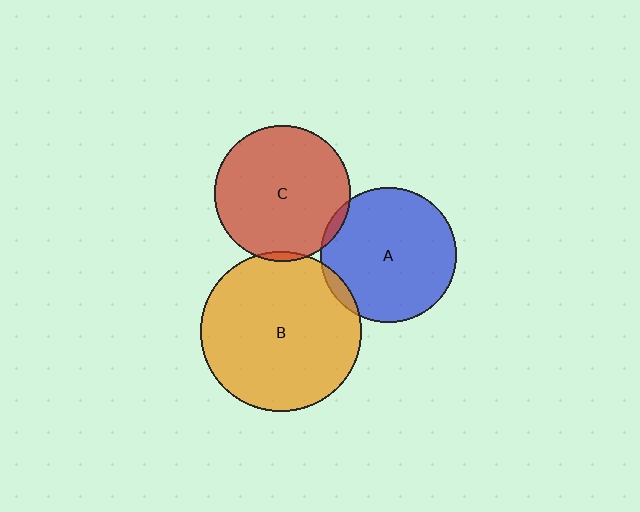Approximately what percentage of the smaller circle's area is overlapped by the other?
Approximately 5%.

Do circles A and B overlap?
Yes.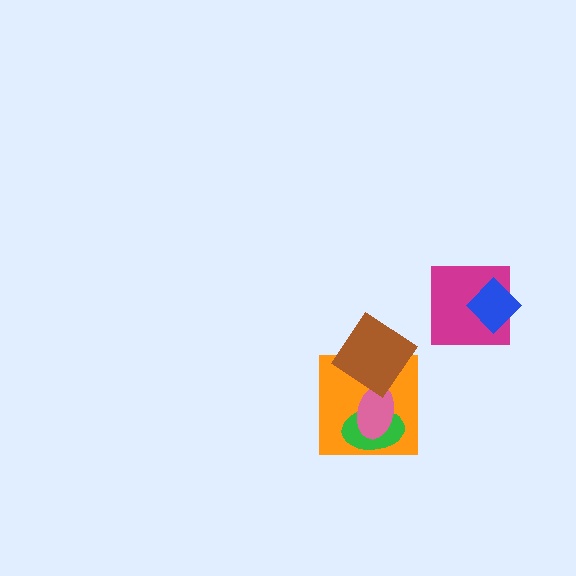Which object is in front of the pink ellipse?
The brown diamond is in front of the pink ellipse.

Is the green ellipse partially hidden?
Yes, it is partially covered by another shape.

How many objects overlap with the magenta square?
1 object overlaps with the magenta square.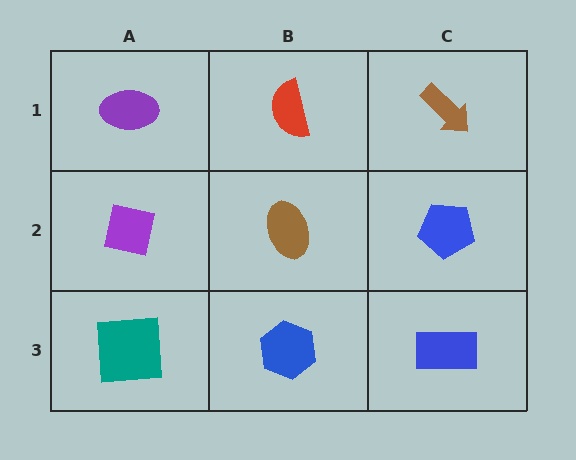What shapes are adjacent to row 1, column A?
A purple square (row 2, column A), a red semicircle (row 1, column B).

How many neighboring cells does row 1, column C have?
2.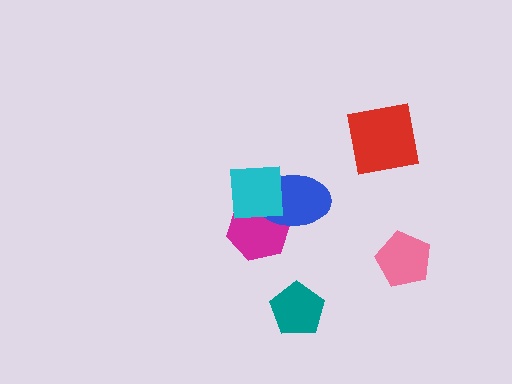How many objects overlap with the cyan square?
2 objects overlap with the cyan square.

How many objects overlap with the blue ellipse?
2 objects overlap with the blue ellipse.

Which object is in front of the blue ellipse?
The cyan square is in front of the blue ellipse.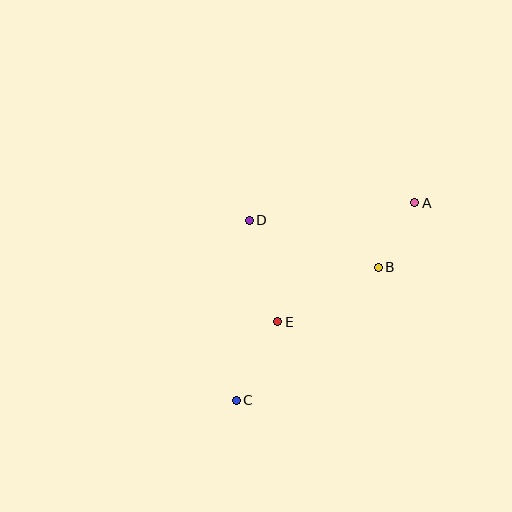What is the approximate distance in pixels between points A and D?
The distance between A and D is approximately 167 pixels.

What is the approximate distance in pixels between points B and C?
The distance between B and C is approximately 194 pixels.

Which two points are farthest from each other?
Points A and C are farthest from each other.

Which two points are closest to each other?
Points A and B are closest to each other.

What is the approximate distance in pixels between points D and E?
The distance between D and E is approximately 105 pixels.